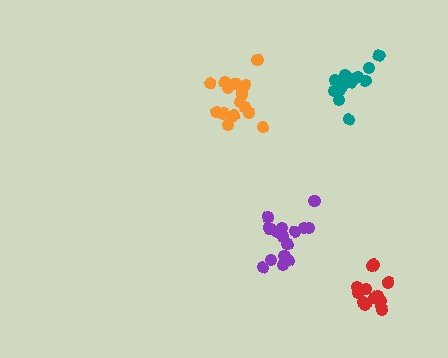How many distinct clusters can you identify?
There are 4 distinct clusters.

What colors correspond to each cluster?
The clusters are colored: purple, red, teal, orange.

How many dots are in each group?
Group 1: 16 dots, Group 2: 14 dots, Group 3: 15 dots, Group 4: 18 dots (63 total).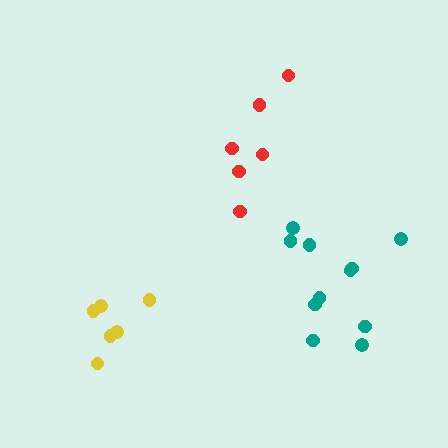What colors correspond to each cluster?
The clusters are colored: yellow, teal, red.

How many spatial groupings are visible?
There are 3 spatial groupings.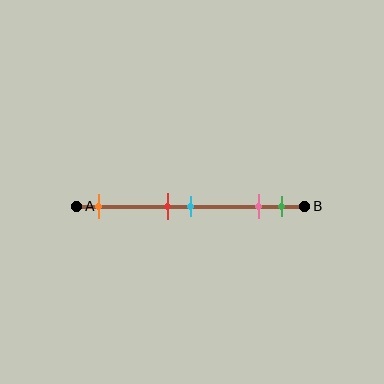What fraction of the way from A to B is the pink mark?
The pink mark is approximately 80% (0.8) of the way from A to B.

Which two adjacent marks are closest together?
The red and cyan marks are the closest adjacent pair.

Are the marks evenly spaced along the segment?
No, the marks are not evenly spaced.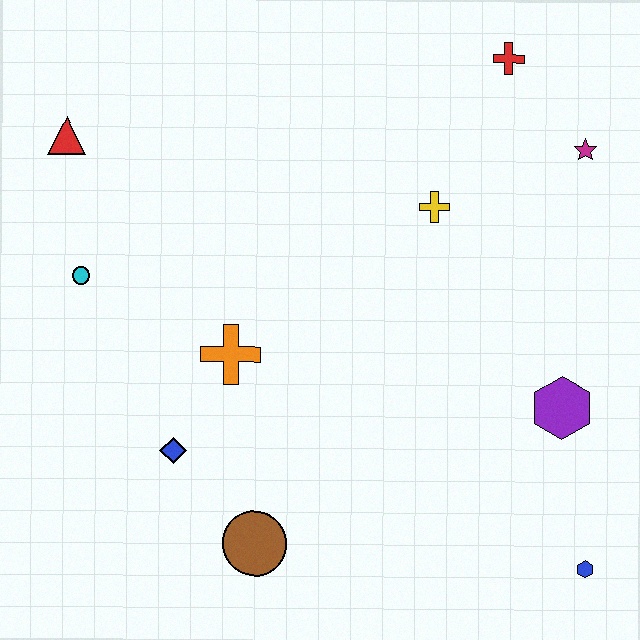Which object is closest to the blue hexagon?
The purple hexagon is closest to the blue hexagon.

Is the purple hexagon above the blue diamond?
Yes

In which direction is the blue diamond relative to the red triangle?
The blue diamond is below the red triangle.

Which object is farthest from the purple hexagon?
The red triangle is farthest from the purple hexagon.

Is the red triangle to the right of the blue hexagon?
No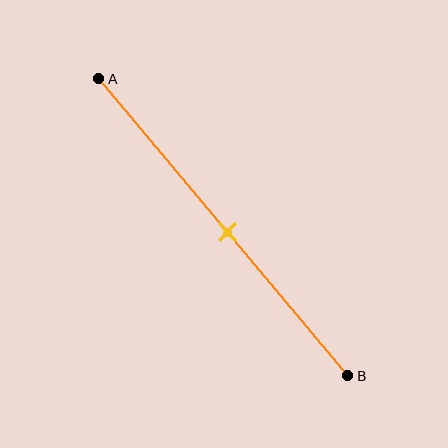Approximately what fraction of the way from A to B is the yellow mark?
The yellow mark is approximately 50% of the way from A to B.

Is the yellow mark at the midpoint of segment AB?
Yes, the mark is approximately at the midpoint.